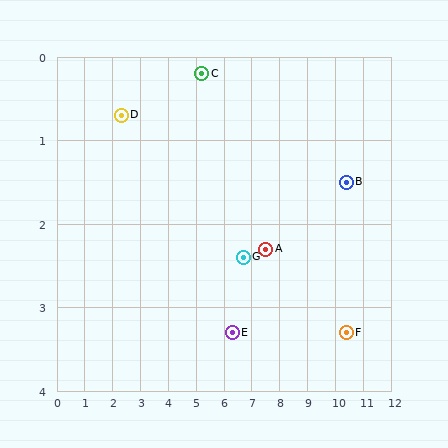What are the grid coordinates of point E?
Point E is at approximately (6.3, 3.3).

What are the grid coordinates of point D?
Point D is at approximately (2.3, 0.7).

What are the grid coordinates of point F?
Point F is at approximately (10.4, 3.3).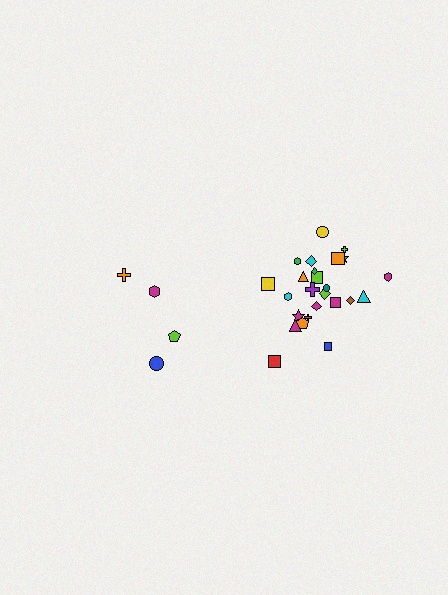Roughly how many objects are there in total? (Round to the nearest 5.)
Roughly 30 objects in total.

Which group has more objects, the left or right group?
The right group.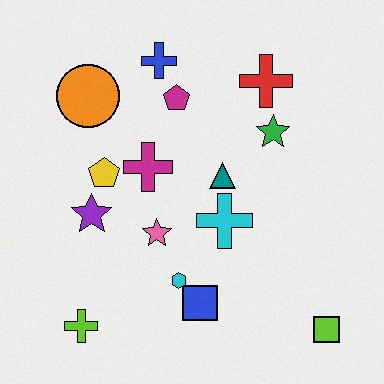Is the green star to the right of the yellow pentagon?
Yes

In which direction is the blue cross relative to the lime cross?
The blue cross is above the lime cross.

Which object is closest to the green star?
The red cross is closest to the green star.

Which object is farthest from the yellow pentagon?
The lime square is farthest from the yellow pentagon.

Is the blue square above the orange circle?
No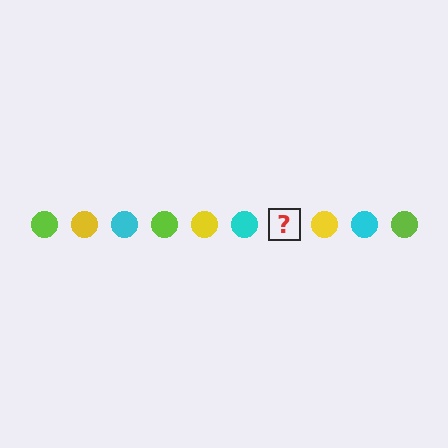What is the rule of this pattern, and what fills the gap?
The rule is that the pattern cycles through lime, yellow, cyan circles. The gap should be filled with a lime circle.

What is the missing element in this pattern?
The missing element is a lime circle.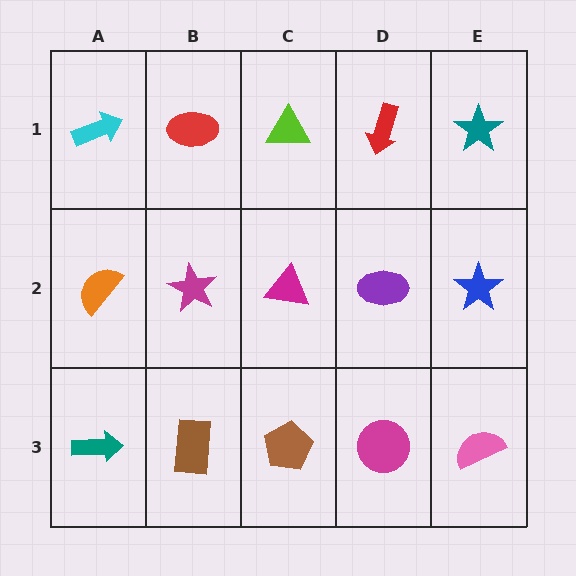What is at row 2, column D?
A purple ellipse.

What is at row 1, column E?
A teal star.